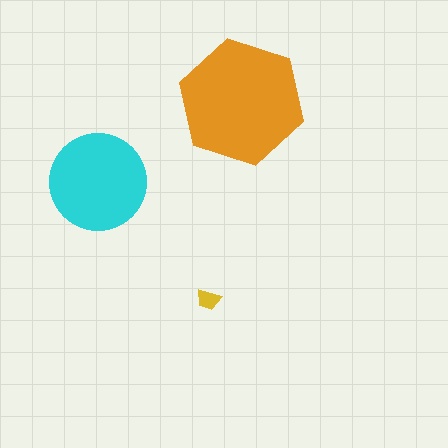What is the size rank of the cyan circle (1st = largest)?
2nd.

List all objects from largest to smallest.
The orange hexagon, the cyan circle, the yellow trapezoid.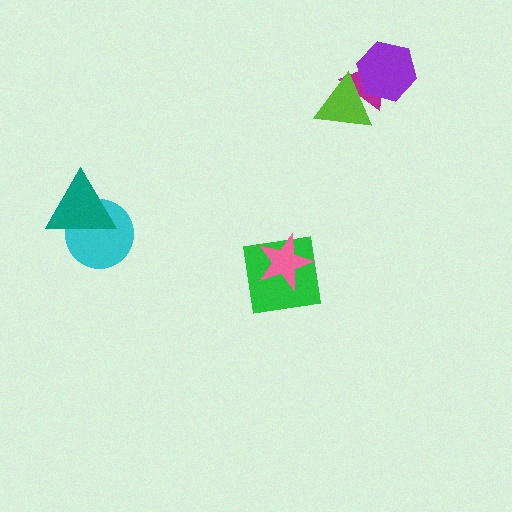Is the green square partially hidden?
Yes, it is partially covered by another shape.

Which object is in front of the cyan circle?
The teal triangle is in front of the cyan circle.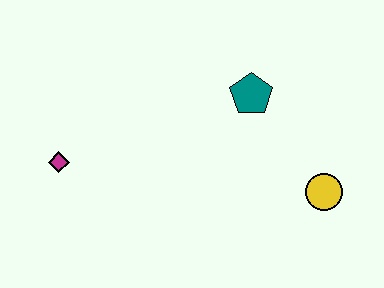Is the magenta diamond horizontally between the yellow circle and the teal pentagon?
No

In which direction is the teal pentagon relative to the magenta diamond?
The teal pentagon is to the right of the magenta diamond.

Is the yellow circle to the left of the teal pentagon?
No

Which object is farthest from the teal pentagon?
The magenta diamond is farthest from the teal pentagon.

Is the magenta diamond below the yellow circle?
No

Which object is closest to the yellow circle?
The teal pentagon is closest to the yellow circle.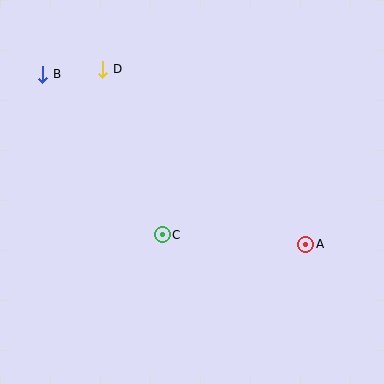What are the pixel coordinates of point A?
Point A is at (306, 244).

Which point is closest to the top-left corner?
Point B is closest to the top-left corner.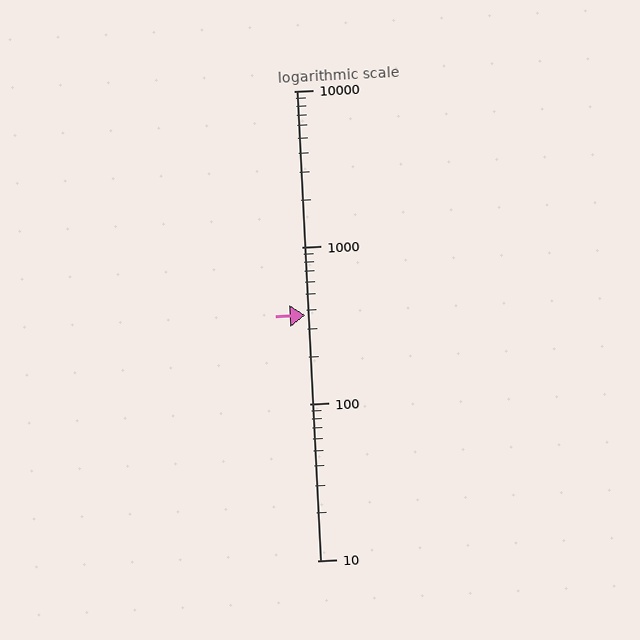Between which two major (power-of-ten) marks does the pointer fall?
The pointer is between 100 and 1000.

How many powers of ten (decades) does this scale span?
The scale spans 3 decades, from 10 to 10000.